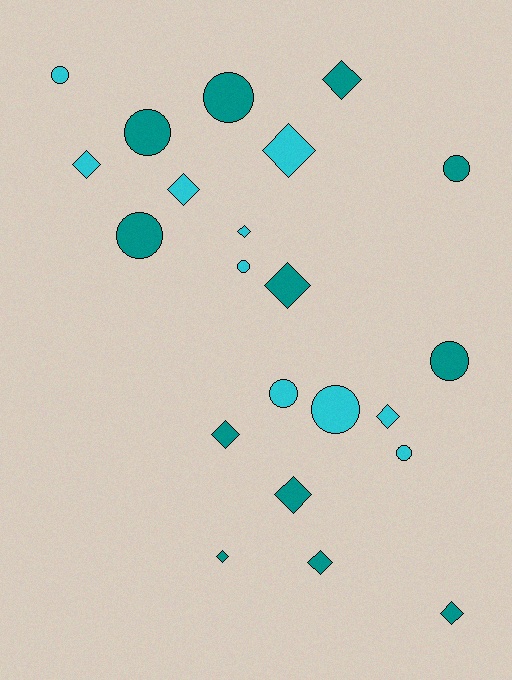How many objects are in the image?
There are 22 objects.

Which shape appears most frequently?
Diamond, with 12 objects.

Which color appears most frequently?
Teal, with 12 objects.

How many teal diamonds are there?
There are 7 teal diamonds.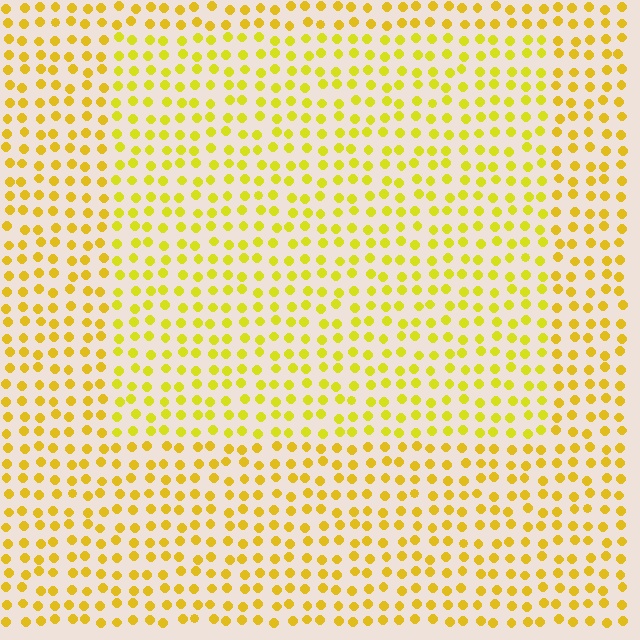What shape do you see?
I see a rectangle.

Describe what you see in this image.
The image is filled with small yellow elements in a uniform arrangement. A rectangle-shaped region is visible where the elements are tinted to a slightly different hue, forming a subtle color boundary.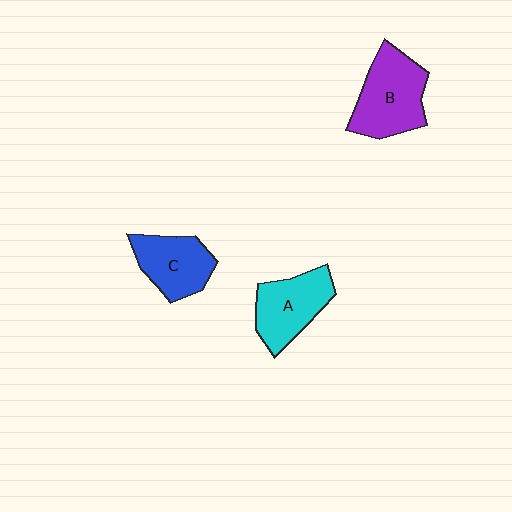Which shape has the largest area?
Shape B (purple).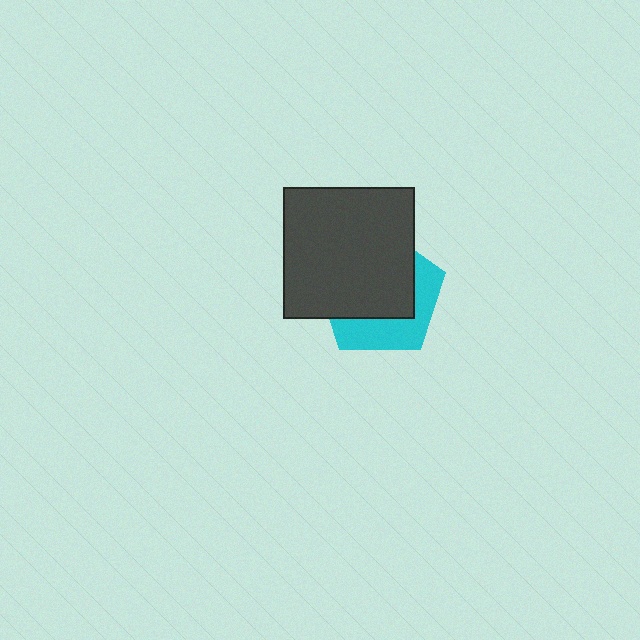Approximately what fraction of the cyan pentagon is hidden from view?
Roughly 63% of the cyan pentagon is hidden behind the dark gray square.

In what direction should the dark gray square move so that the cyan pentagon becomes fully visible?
The dark gray square should move toward the upper-left. That is the shortest direction to clear the overlap and leave the cyan pentagon fully visible.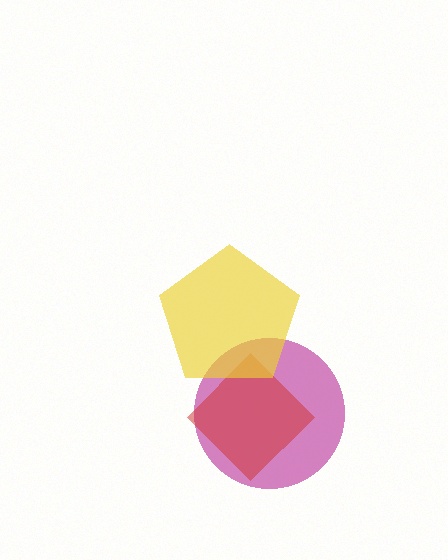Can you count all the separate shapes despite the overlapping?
Yes, there are 3 separate shapes.